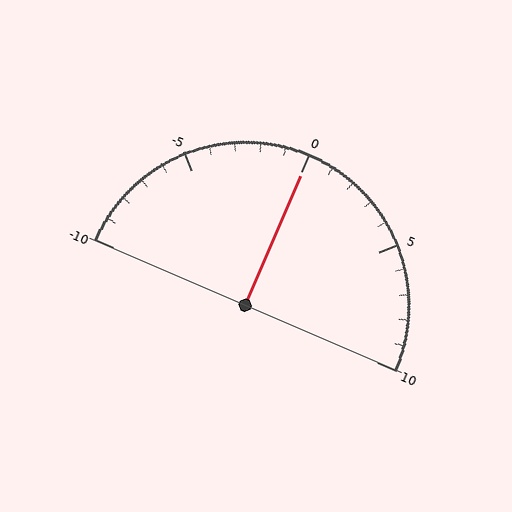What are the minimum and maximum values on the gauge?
The gauge ranges from -10 to 10.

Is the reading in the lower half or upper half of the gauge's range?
The reading is in the upper half of the range (-10 to 10).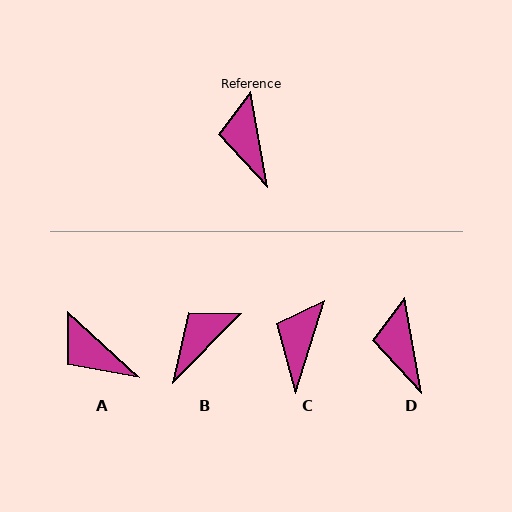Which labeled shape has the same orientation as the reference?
D.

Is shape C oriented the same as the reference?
No, it is off by about 27 degrees.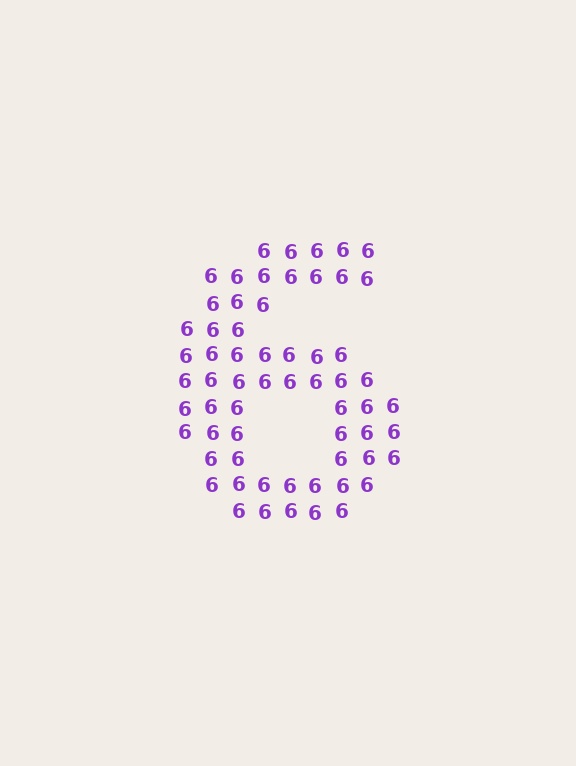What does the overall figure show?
The overall figure shows the digit 6.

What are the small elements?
The small elements are digit 6's.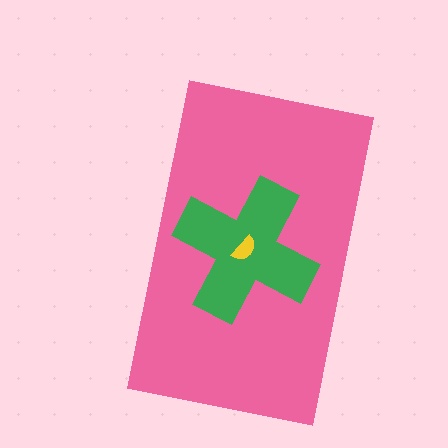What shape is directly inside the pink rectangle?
The green cross.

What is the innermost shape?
The yellow semicircle.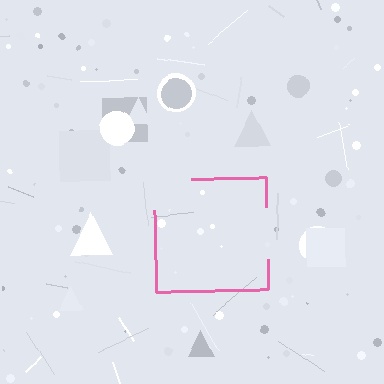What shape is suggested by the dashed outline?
The dashed outline suggests a square.